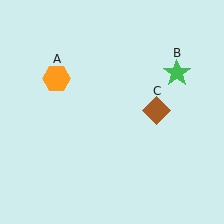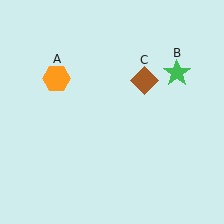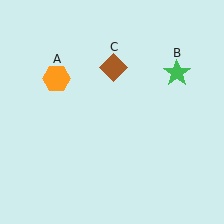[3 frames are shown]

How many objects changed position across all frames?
1 object changed position: brown diamond (object C).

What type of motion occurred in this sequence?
The brown diamond (object C) rotated counterclockwise around the center of the scene.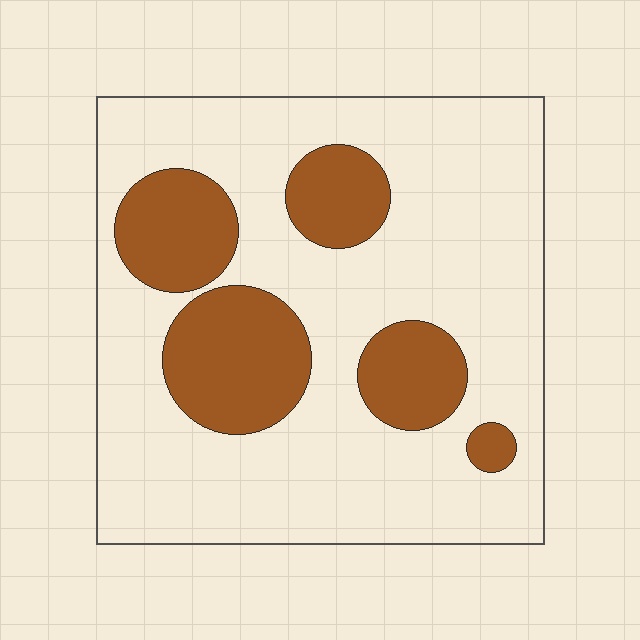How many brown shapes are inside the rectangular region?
5.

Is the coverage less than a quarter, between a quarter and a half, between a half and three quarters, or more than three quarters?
Less than a quarter.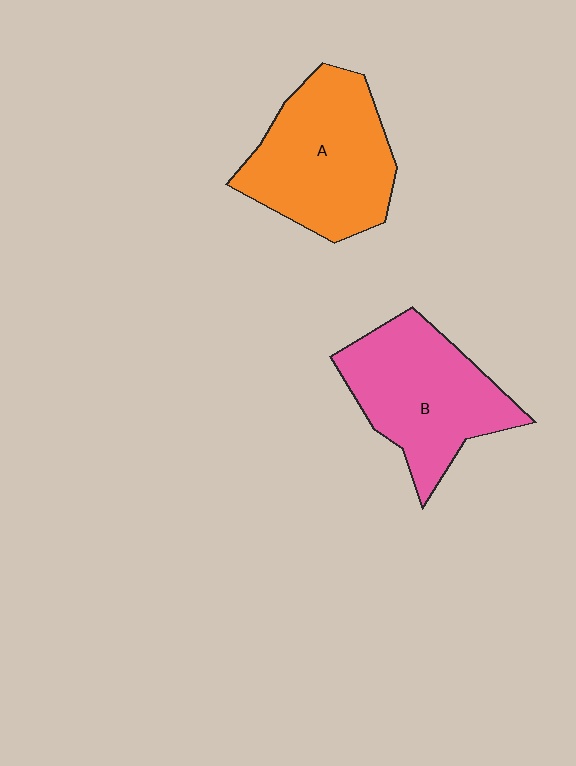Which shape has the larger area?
Shape A (orange).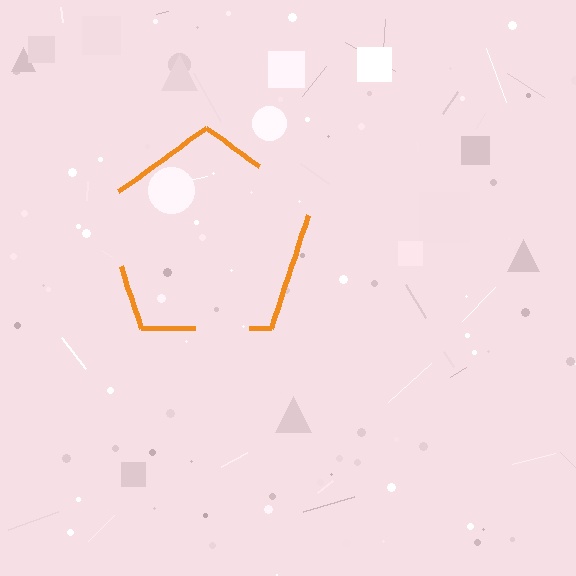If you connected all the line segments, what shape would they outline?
They would outline a pentagon.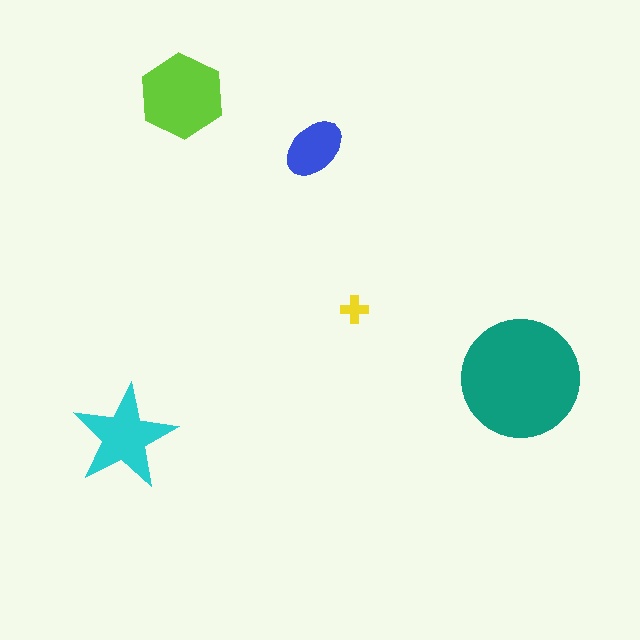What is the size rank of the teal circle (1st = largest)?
1st.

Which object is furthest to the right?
The teal circle is rightmost.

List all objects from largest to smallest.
The teal circle, the lime hexagon, the cyan star, the blue ellipse, the yellow cross.